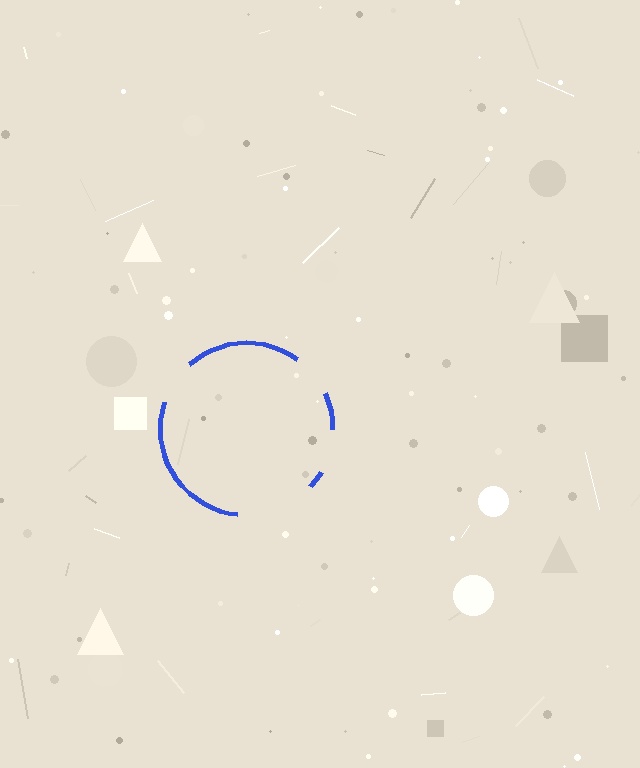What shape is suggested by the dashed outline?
The dashed outline suggests a circle.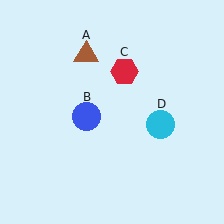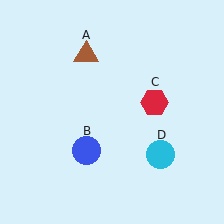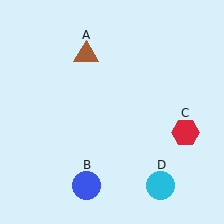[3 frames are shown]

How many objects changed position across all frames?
3 objects changed position: blue circle (object B), red hexagon (object C), cyan circle (object D).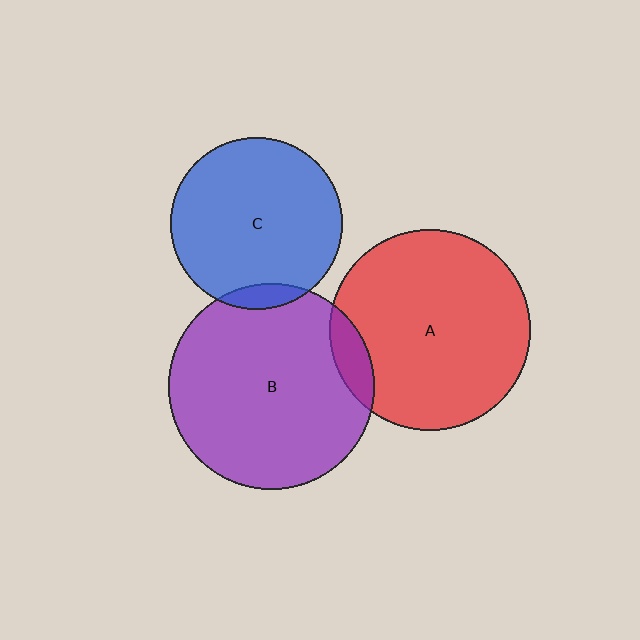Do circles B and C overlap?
Yes.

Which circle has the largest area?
Circle B (purple).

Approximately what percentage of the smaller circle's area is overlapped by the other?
Approximately 5%.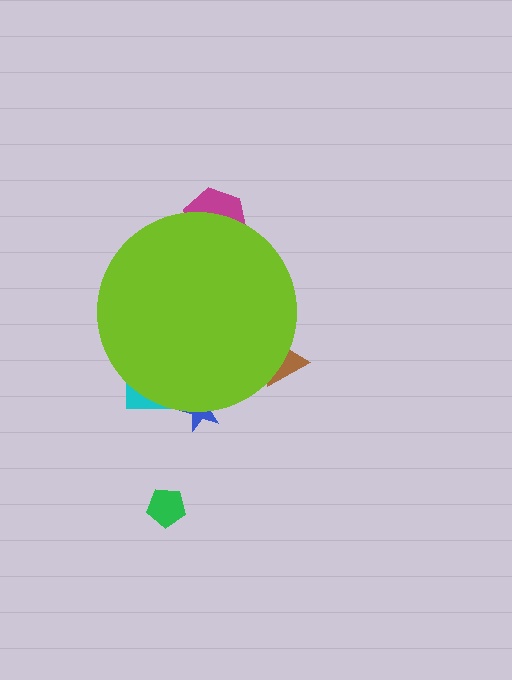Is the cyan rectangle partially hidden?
Yes, the cyan rectangle is partially hidden behind the lime circle.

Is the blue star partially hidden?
Yes, the blue star is partially hidden behind the lime circle.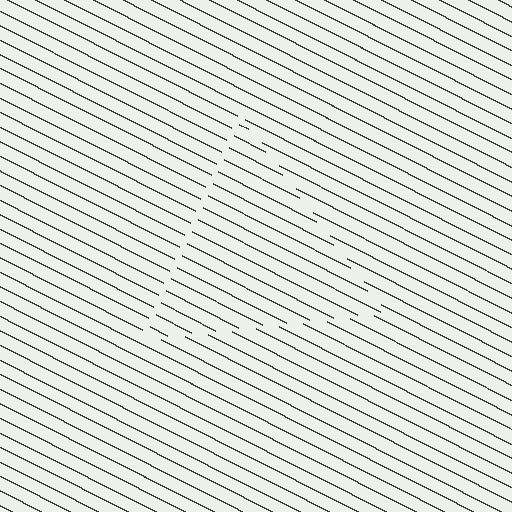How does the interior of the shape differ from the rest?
The interior of the shape contains the same grating, shifted by half a period — the contour is defined by the phase discontinuity where line-ends from the inner and outer gratings abut.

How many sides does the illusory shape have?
3 sides — the line-ends trace a triangle.